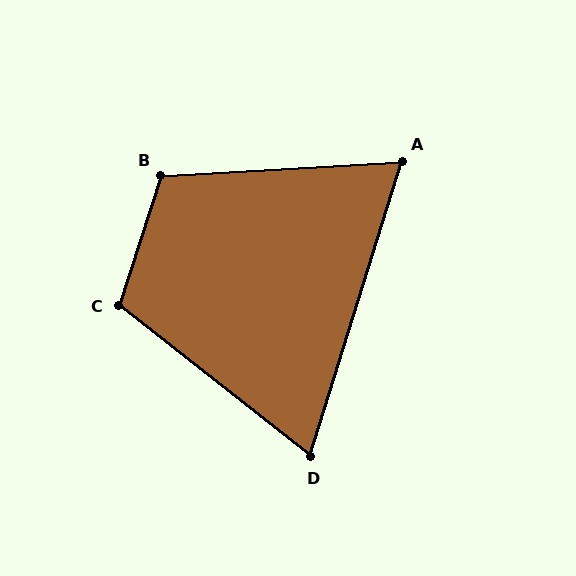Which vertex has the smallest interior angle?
D, at approximately 69 degrees.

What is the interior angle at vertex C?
Approximately 110 degrees (obtuse).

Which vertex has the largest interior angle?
B, at approximately 111 degrees.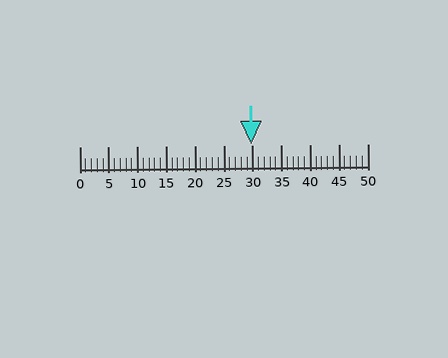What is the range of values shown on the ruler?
The ruler shows values from 0 to 50.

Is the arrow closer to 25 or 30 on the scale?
The arrow is closer to 30.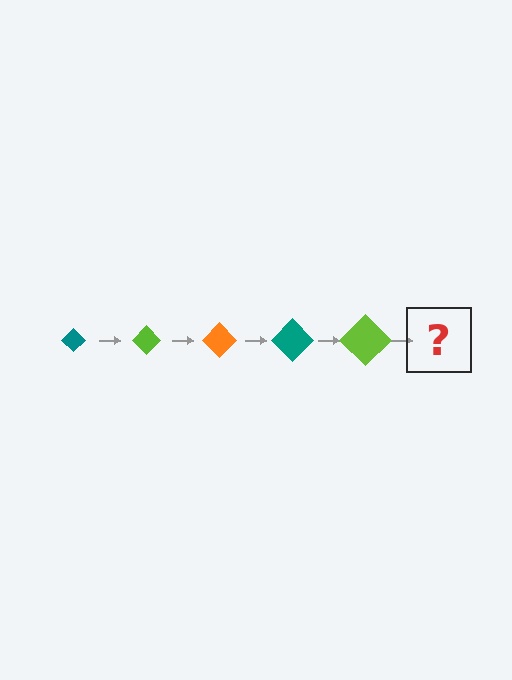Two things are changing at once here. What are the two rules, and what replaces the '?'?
The two rules are that the diamond grows larger each step and the color cycles through teal, lime, and orange. The '?' should be an orange diamond, larger than the previous one.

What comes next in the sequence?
The next element should be an orange diamond, larger than the previous one.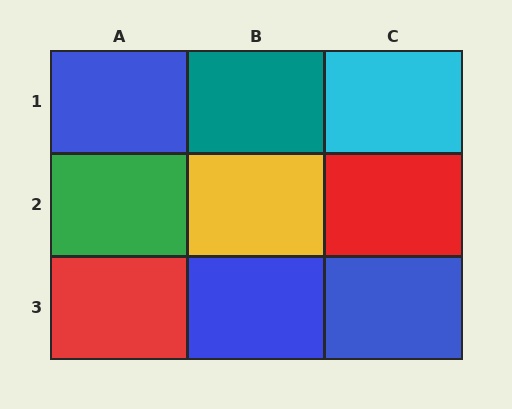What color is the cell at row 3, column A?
Red.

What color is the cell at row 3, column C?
Blue.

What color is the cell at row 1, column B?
Teal.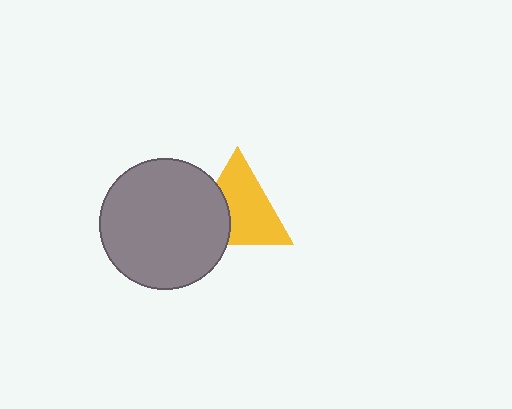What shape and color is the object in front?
The object in front is a gray circle.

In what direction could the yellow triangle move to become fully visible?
The yellow triangle could move right. That would shift it out from behind the gray circle entirely.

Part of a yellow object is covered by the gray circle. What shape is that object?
It is a triangle.